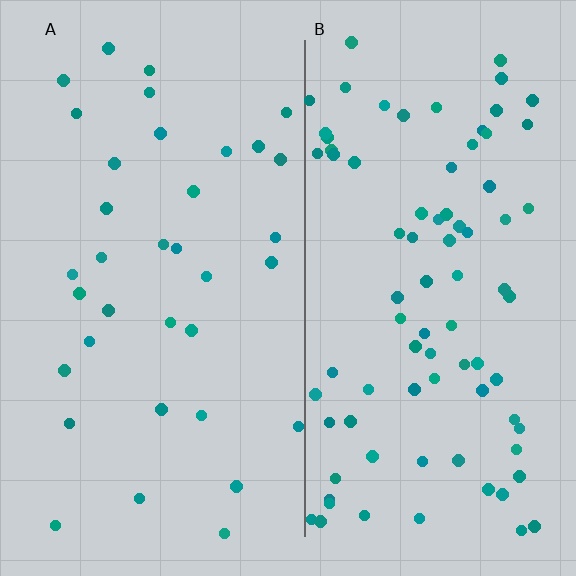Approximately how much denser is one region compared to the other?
Approximately 2.4× — region B over region A.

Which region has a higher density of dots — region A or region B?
B (the right).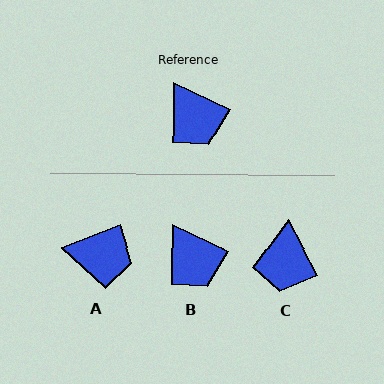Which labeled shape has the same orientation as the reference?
B.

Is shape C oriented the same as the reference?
No, it is off by about 37 degrees.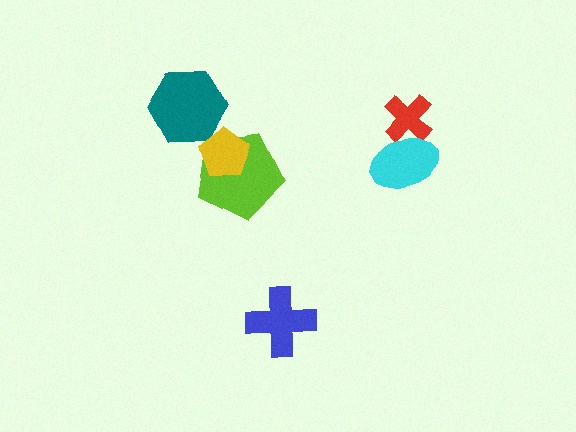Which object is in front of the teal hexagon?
The yellow pentagon is in front of the teal hexagon.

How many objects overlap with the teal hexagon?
1 object overlaps with the teal hexagon.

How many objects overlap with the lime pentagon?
1 object overlaps with the lime pentagon.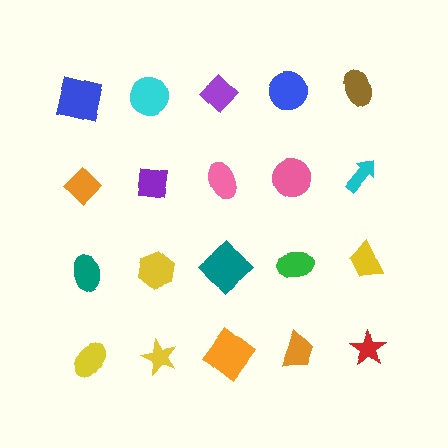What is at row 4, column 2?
A yellow star.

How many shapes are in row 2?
5 shapes.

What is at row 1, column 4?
A blue circle.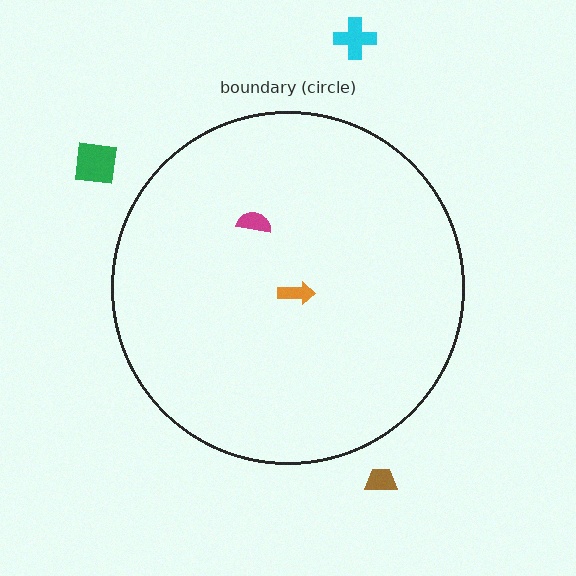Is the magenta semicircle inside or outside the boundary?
Inside.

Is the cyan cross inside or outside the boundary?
Outside.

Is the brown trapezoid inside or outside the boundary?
Outside.